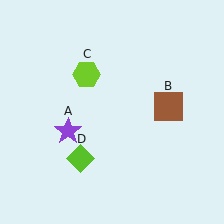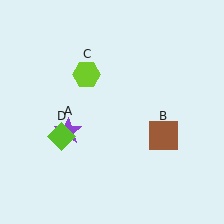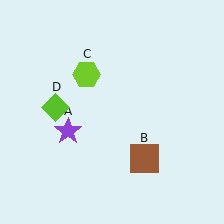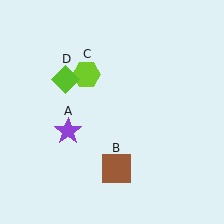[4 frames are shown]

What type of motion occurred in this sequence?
The brown square (object B), lime diamond (object D) rotated clockwise around the center of the scene.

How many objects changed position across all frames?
2 objects changed position: brown square (object B), lime diamond (object D).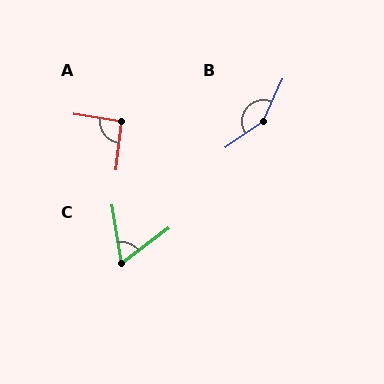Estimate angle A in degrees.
Approximately 93 degrees.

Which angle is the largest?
B, at approximately 149 degrees.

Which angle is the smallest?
C, at approximately 62 degrees.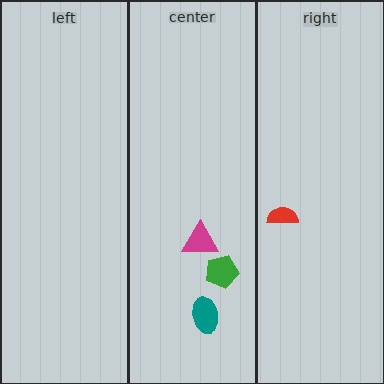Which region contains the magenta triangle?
The center region.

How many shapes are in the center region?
3.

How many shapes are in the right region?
1.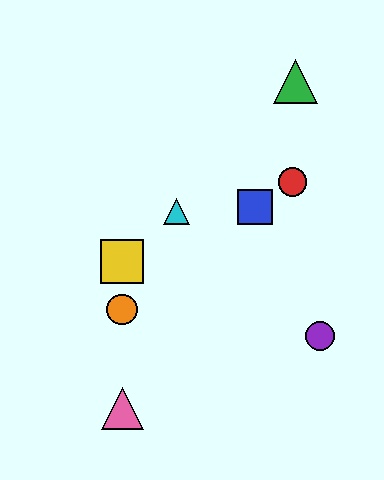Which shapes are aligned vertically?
The yellow square, the orange circle, the pink triangle are aligned vertically.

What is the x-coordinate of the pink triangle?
The pink triangle is at x≈122.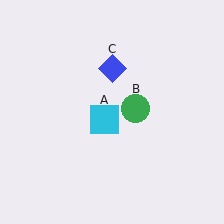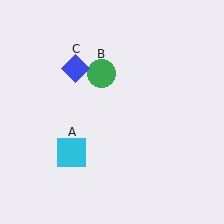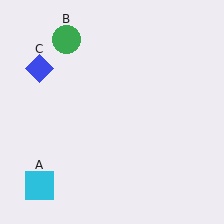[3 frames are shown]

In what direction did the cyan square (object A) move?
The cyan square (object A) moved down and to the left.